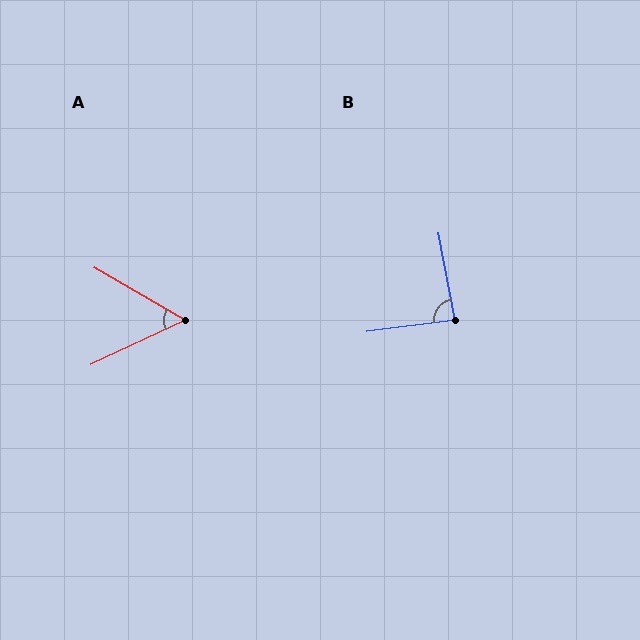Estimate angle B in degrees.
Approximately 87 degrees.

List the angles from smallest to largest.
A (55°), B (87°).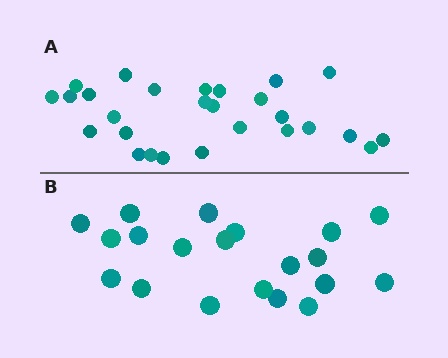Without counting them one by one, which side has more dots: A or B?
Region A (the top region) has more dots.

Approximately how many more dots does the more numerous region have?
Region A has roughly 8 or so more dots than region B.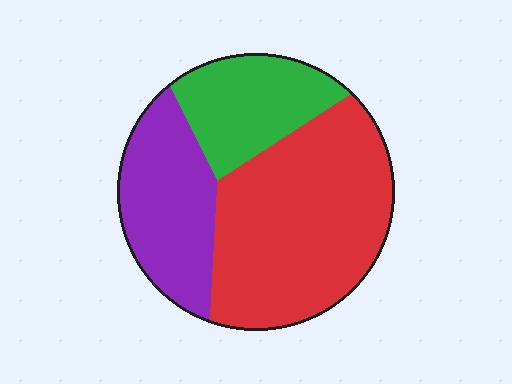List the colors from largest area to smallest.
From largest to smallest: red, purple, green.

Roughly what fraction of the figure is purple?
Purple covers 27% of the figure.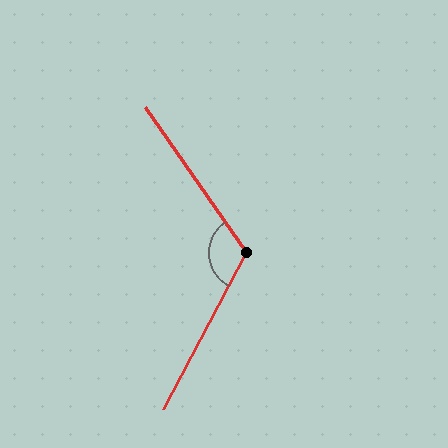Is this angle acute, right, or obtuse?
It is obtuse.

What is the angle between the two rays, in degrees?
Approximately 117 degrees.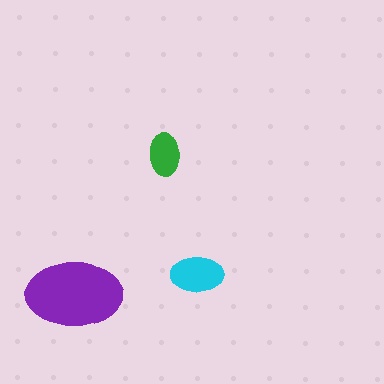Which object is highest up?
The green ellipse is topmost.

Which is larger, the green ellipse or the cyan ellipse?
The cyan one.